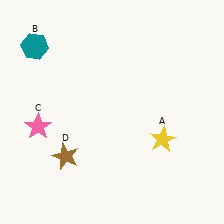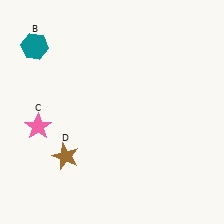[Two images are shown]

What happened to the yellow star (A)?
The yellow star (A) was removed in Image 2. It was in the bottom-right area of Image 1.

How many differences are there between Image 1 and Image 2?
There is 1 difference between the two images.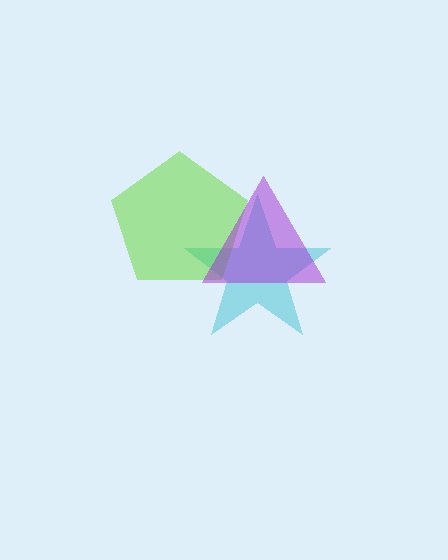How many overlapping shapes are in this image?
There are 3 overlapping shapes in the image.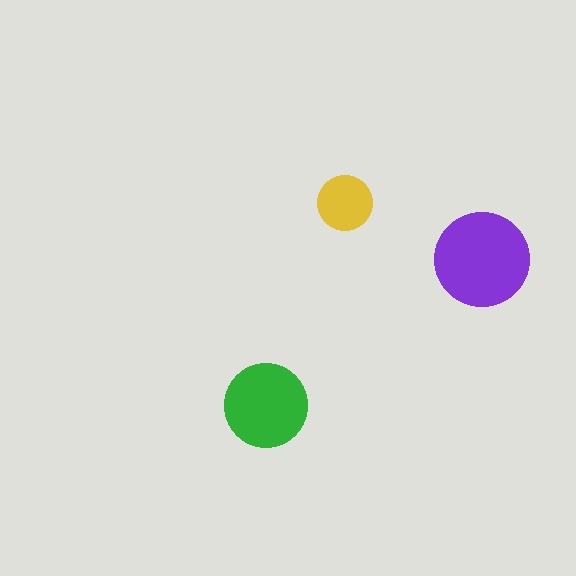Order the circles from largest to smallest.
the purple one, the green one, the yellow one.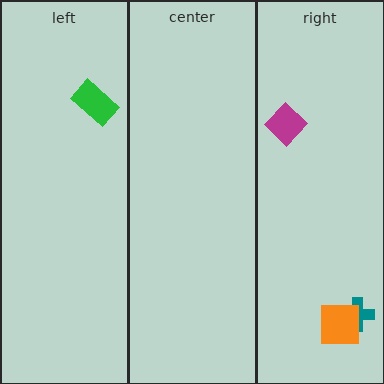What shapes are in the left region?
The green rectangle.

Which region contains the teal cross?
The right region.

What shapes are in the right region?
The magenta diamond, the teal cross, the orange square.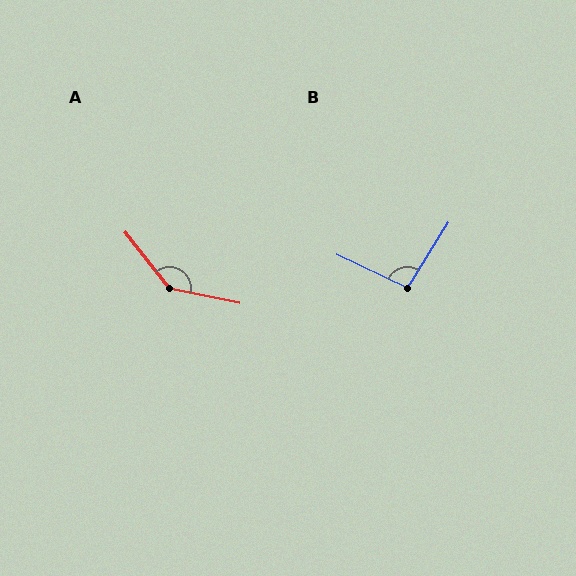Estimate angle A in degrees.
Approximately 140 degrees.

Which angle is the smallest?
B, at approximately 96 degrees.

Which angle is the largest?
A, at approximately 140 degrees.